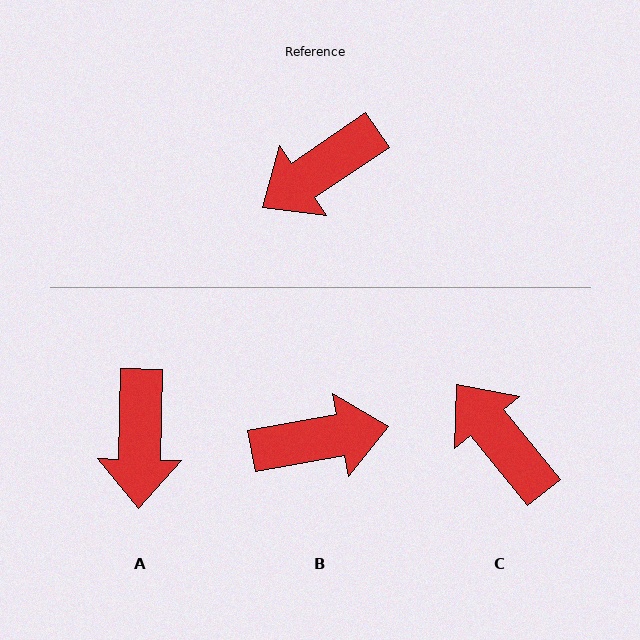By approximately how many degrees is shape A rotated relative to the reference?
Approximately 55 degrees counter-clockwise.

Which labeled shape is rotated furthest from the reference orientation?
B, about 156 degrees away.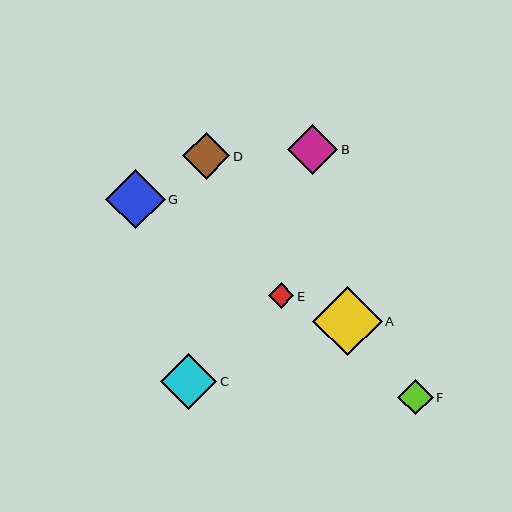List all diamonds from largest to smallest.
From largest to smallest: A, G, C, B, D, F, E.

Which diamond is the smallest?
Diamond E is the smallest with a size of approximately 26 pixels.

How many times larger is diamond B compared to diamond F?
Diamond B is approximately 1.4 times the size of diamond F.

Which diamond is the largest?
Diamond A is the largest with a size of approximately 70 pixels.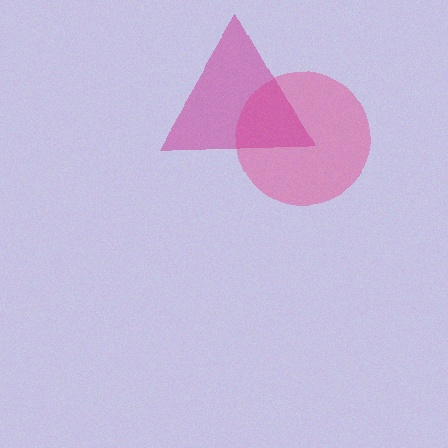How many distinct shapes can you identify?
There are 2 distinct shapes: a pink circle, a magenta triangle.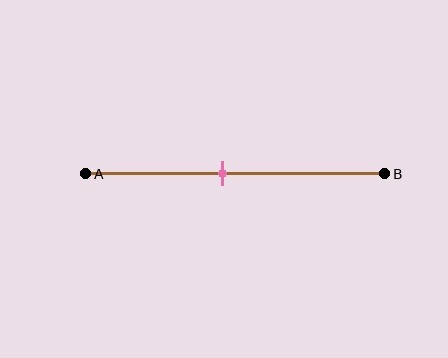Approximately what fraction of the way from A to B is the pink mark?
The pink mark is approximately 45% of the way from A to B.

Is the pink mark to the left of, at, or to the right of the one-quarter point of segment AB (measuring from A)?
The pink mark is to the right of the one-quarter point of segment AB.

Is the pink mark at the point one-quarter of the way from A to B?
No, the mark is at about 45% from A, not at the 25% one-quarter point.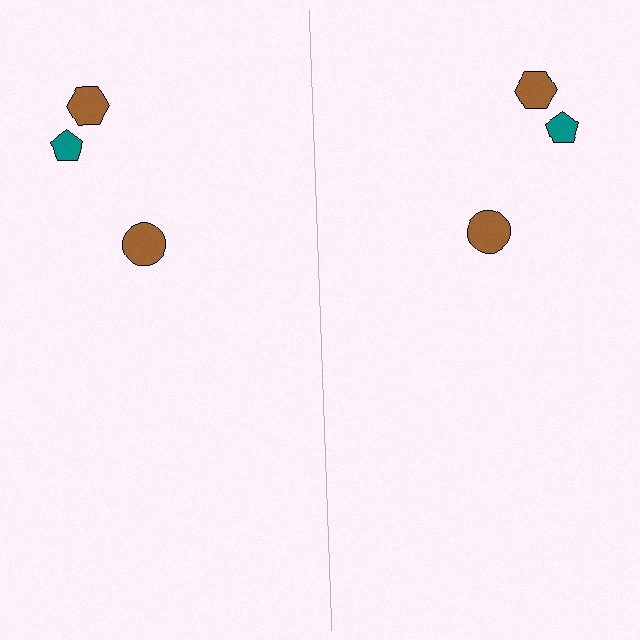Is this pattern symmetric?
Yes, this pattern has bilateral (reflection) symmetry.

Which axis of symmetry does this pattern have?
The pattern has a vertical axis of symmetry running through the center of the image.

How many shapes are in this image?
There are 6 shapes in this image.